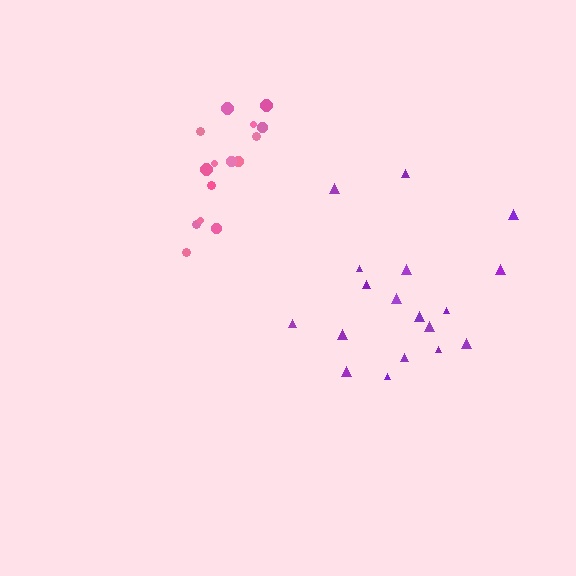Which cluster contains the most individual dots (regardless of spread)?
Purple (18).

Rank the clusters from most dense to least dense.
pink, purple.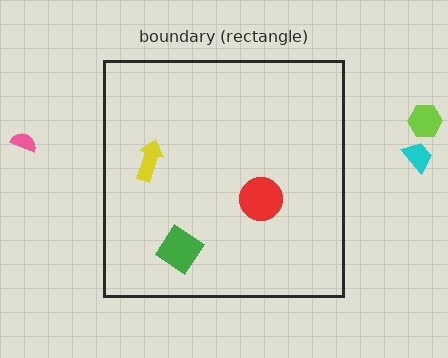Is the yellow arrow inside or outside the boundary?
Inside.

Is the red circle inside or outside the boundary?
Inside.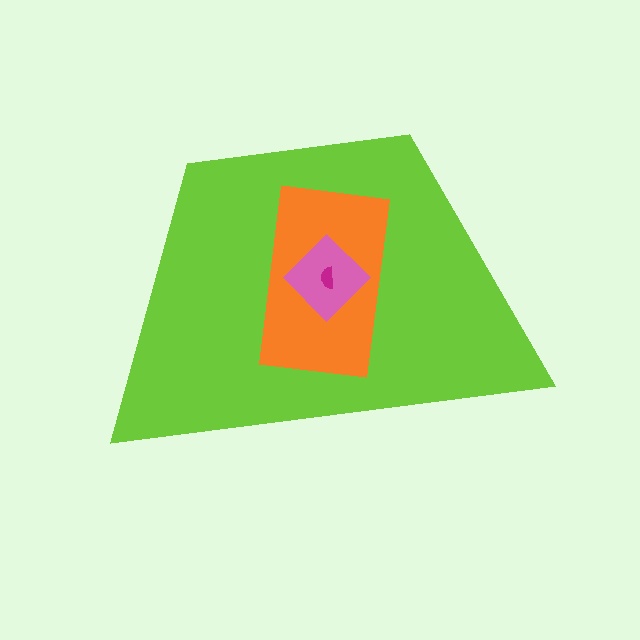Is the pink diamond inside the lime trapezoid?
Yes.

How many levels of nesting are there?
4.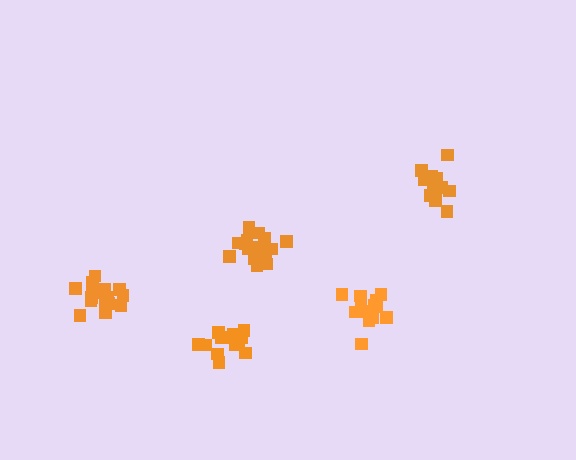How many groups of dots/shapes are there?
There are 5 groups.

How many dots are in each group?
Group 1: 11 dots, Group 2: 14 dots, Group 3: 16 dots, Group 4: 15 dots, Group 5: 16 dots (72 total).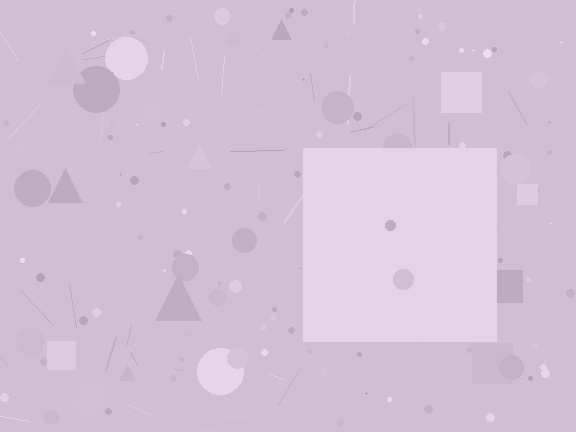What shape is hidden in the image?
A square is hidden in the image.